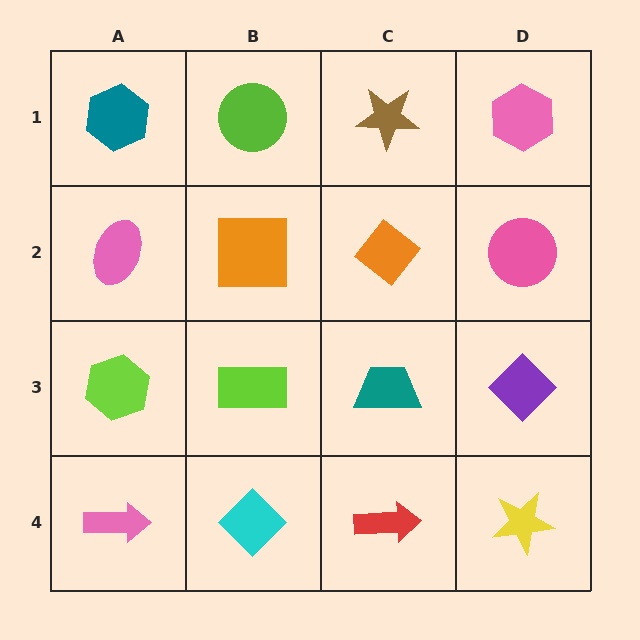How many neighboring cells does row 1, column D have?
2.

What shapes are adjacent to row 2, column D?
A pink hexagon (row 1, column D), a purple diamond (row 3, column D), an orange diamond (row 2, column C).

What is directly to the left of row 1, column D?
A brown star.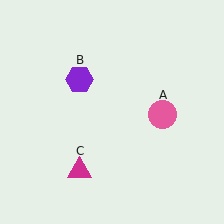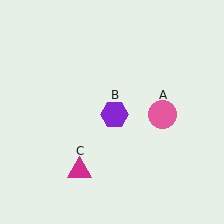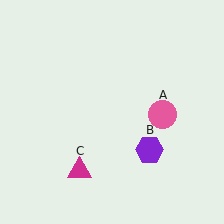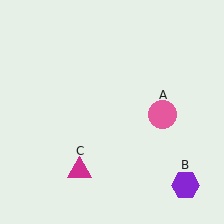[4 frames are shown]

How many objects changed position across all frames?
1 object changed position: purple hexagon (object B).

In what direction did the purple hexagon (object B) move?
The purple hexagon (object B) moved down and to the right.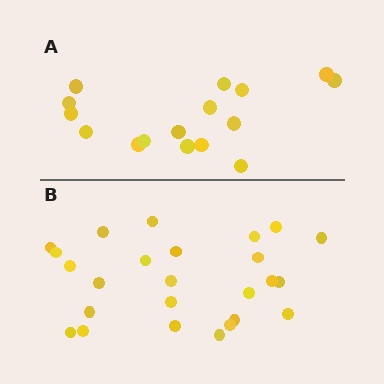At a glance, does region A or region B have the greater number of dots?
Region B (the bottom region) has more dots.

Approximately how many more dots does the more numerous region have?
Region B has roughly 8 or so more dots than region A.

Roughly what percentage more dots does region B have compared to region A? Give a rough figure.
About 55% more.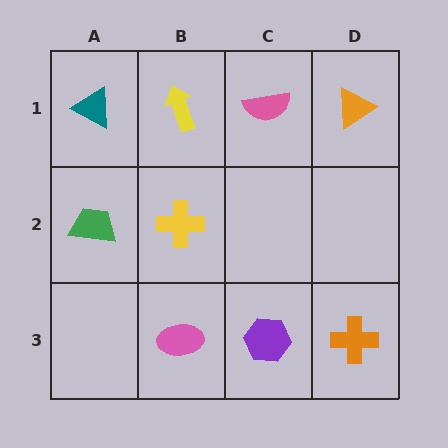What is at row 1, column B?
A yellow arrow.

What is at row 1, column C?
A pink semicircle.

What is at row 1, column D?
An orange triangle.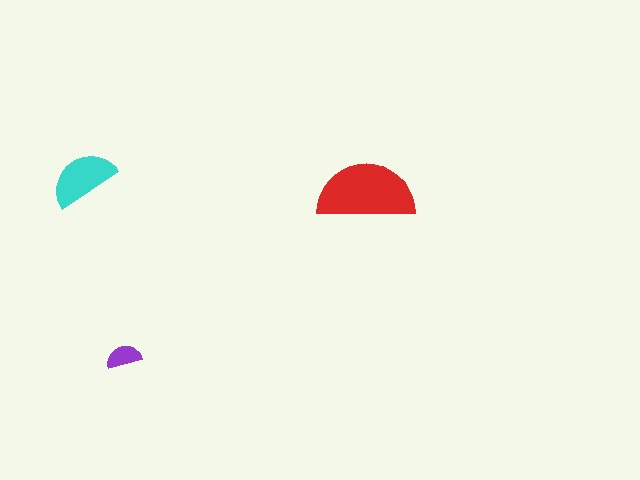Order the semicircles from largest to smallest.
the red one, the cyan one, the purple one.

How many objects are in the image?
There are 3 objects in the image.